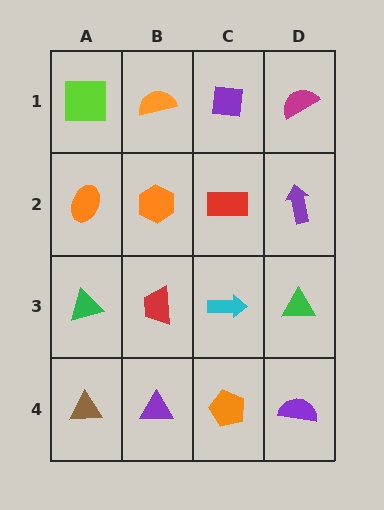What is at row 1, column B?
An orange semicircle.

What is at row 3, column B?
A red trapezoid.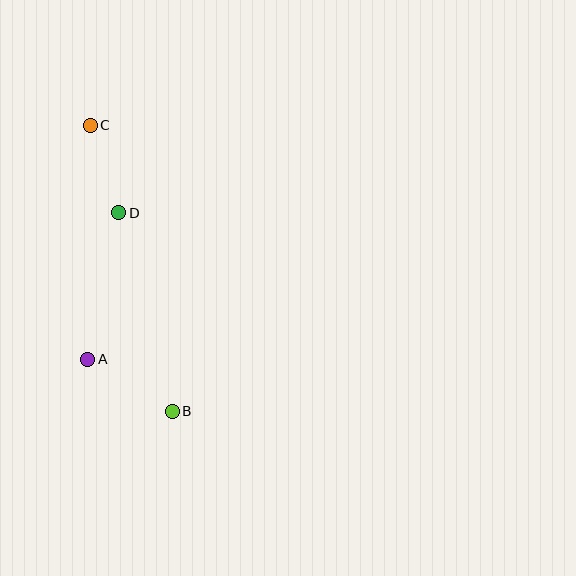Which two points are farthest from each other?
Points B and C are farthest from each other.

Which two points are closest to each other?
Points C and D are closest to each other.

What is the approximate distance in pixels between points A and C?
The distance between A and C is approximately 234 pixels.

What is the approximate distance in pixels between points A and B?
The distance between A and B is approximately 99 pixels.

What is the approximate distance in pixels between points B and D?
The distance between B and D is approximately 206 pixels.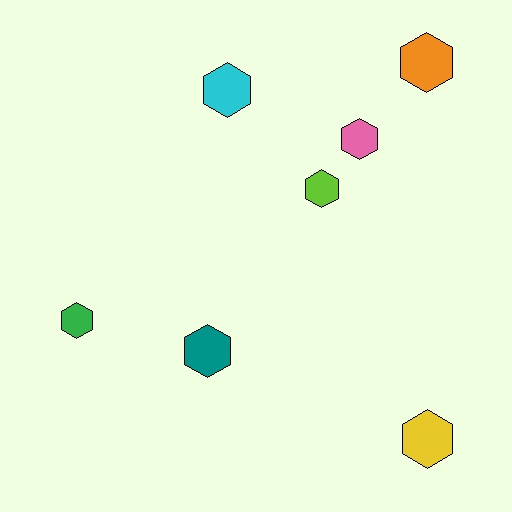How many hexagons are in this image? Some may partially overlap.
There are 7 hexagons.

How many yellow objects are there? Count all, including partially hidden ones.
There is 1 yellow object.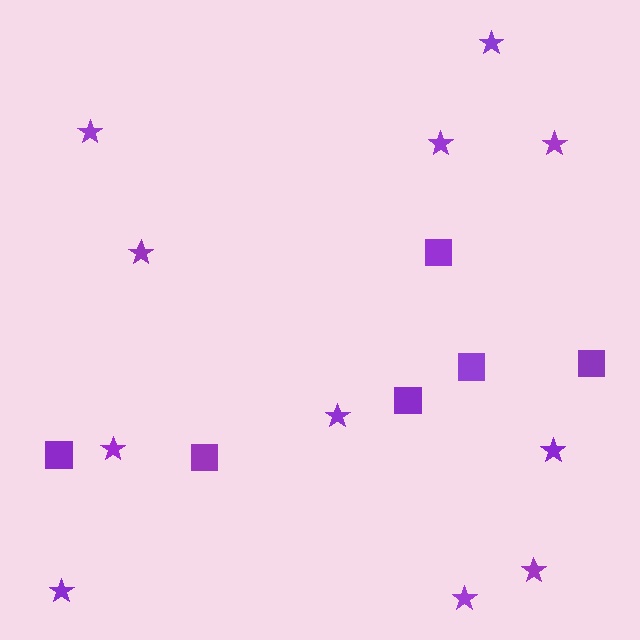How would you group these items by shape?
There are 2 groups: one group of squares (6) and one group of stars (11).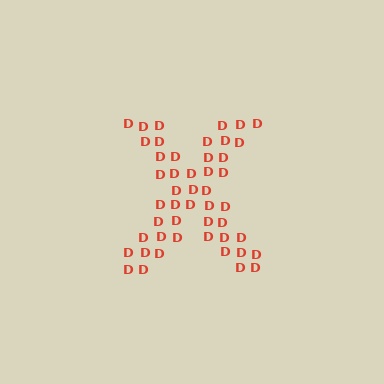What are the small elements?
The small elements are letter D's.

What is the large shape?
The large shape is the letter X.